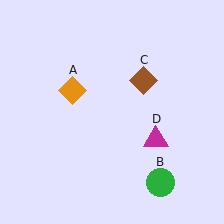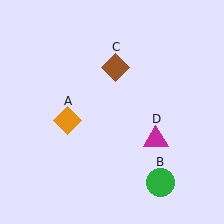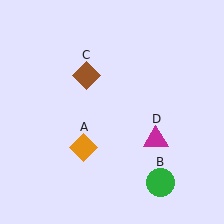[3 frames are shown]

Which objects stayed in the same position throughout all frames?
Green circle (object B) and magenta triangle (object D) remained stationary.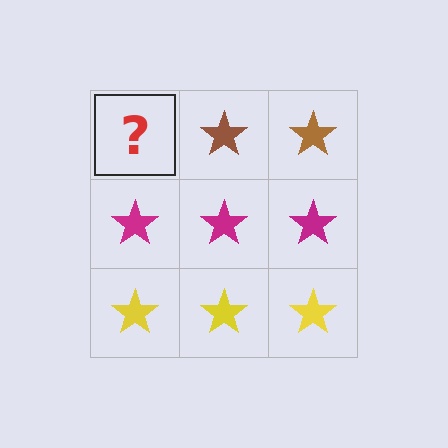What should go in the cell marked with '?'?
The missing cell should contain a brown star.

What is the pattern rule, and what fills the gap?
The rule is that each row has a consistent color. The gap should be filled with a brown star.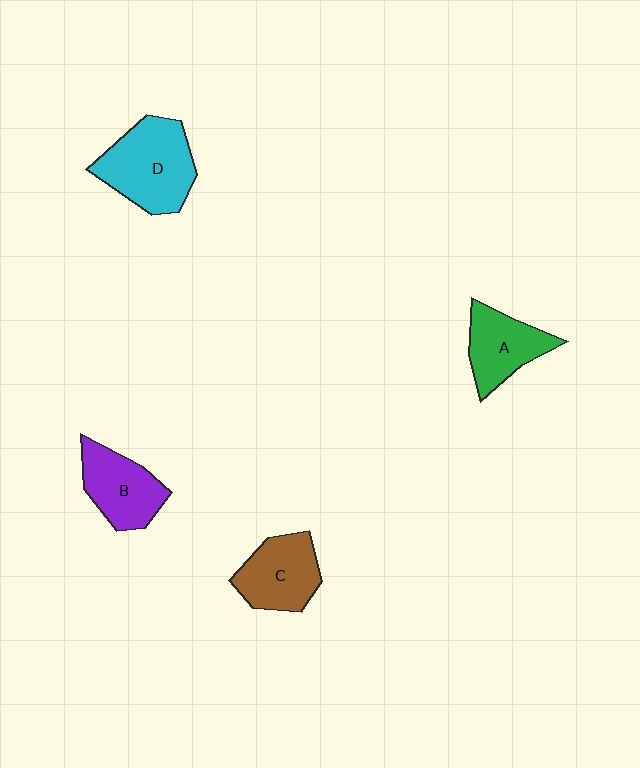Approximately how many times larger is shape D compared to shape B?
Approximately 1.4 times.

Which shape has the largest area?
Shape D (cyan).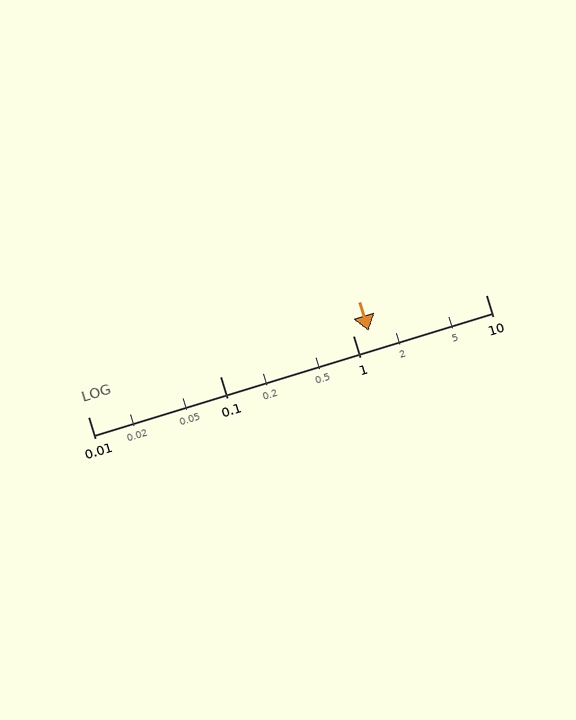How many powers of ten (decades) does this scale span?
The scale spans 3 decades, from 0.01 to 10.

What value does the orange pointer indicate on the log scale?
The pointer indicates approximately 1.3.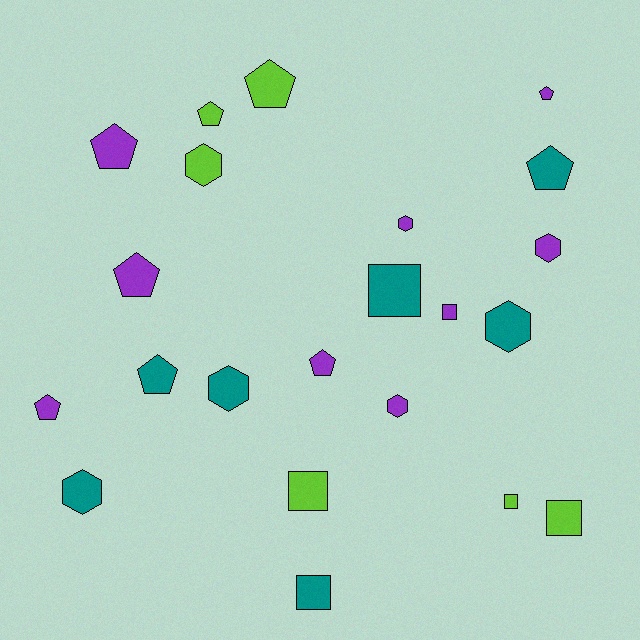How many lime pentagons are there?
There are 2 lime pentagons.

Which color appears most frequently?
Purple, with 9 objects.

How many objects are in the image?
There are 22 objects.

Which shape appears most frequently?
Pentagon, with 9 objects.